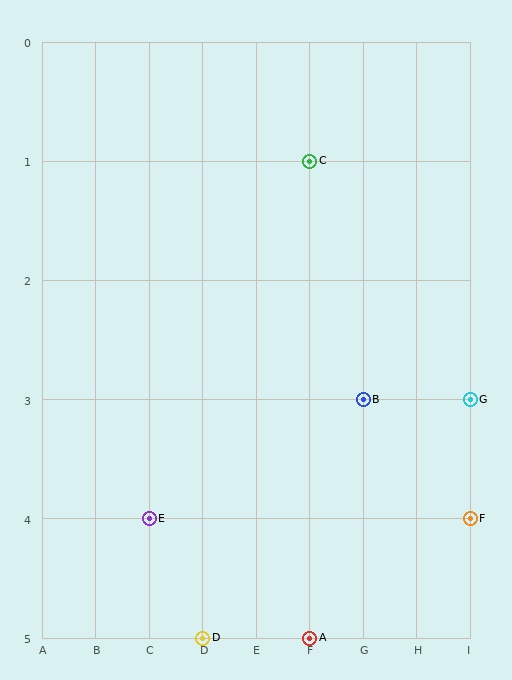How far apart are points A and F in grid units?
Points A and F are 3 columns and 1 row apart (about 3.2 grid units diagonally).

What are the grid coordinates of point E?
Point E is at grid coordinates (C, 4).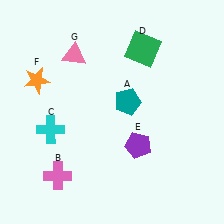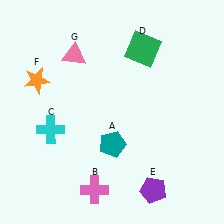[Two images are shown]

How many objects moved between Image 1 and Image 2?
3 objects moved between the two images.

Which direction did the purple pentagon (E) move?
The purple pentagon (E) moved down.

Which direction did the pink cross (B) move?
The pink cross (B) moved right.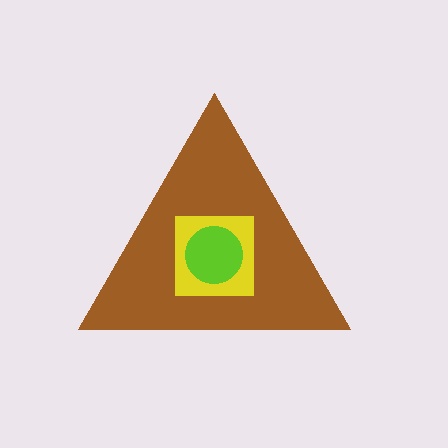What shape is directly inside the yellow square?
The lime circle.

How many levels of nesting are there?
3.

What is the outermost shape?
The brown triangle.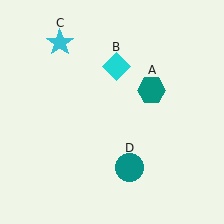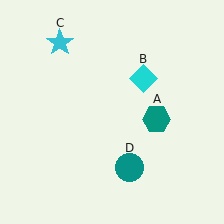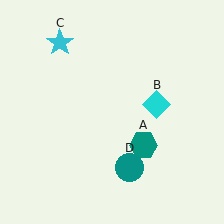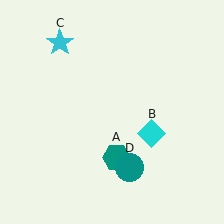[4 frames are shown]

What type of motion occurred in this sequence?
The teal hexagon (object A), cyan diamond (object B) rotated clockwise around the center of the scene.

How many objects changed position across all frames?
2 objects changed position: teal hexagon (object A), cyan diamond (object B).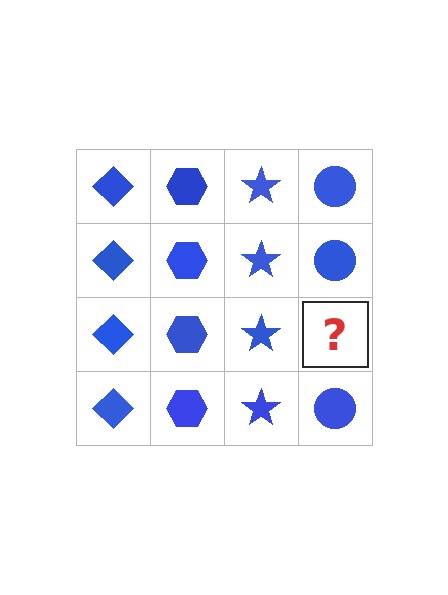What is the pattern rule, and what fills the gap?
The rule is that each column has a consistent shape. The gap should be filled with a blue circle.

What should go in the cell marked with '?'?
The missing cell should contain a blue circle.